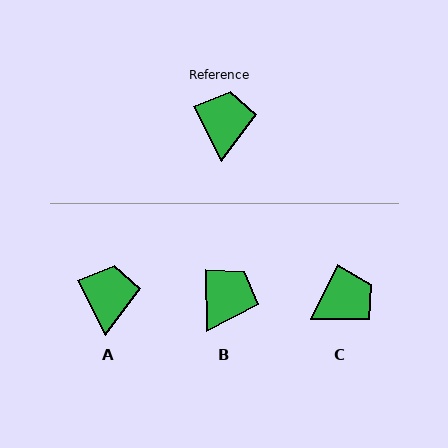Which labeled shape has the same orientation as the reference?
A.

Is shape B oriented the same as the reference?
No, it is off by about 26 degrees.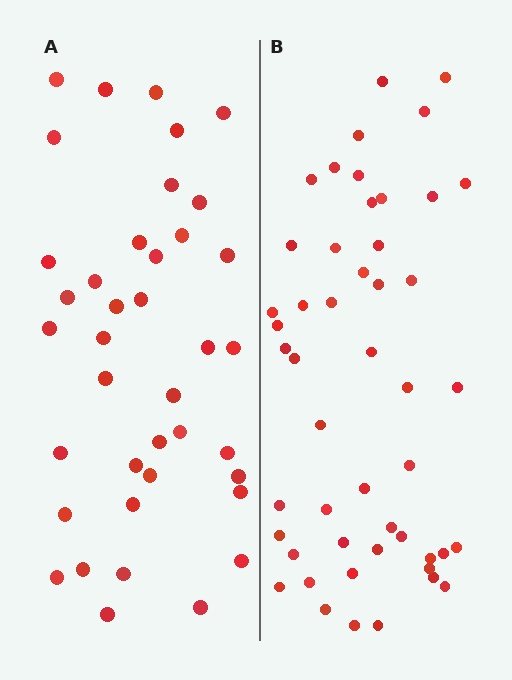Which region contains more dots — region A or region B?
Region B (the right region) has more dots.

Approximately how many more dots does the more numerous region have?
Region B has roughly 10 or so more dots than region A.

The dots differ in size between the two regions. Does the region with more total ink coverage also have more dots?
No. Region A has more total ink coverage because its dots are larger, but region B actually contains more individual dots. Total area can be misleading — the number of items is what matters here.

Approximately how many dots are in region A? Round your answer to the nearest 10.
About 40 dots. (The exact count is 39, which rounds to 40.)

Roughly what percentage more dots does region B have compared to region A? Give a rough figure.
About 25% more.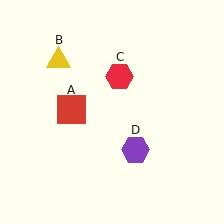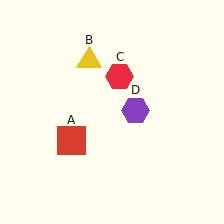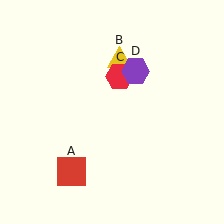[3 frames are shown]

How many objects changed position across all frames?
3 objects changed position: red square (object A), yellow triangle (object B), purple hexagon (object D).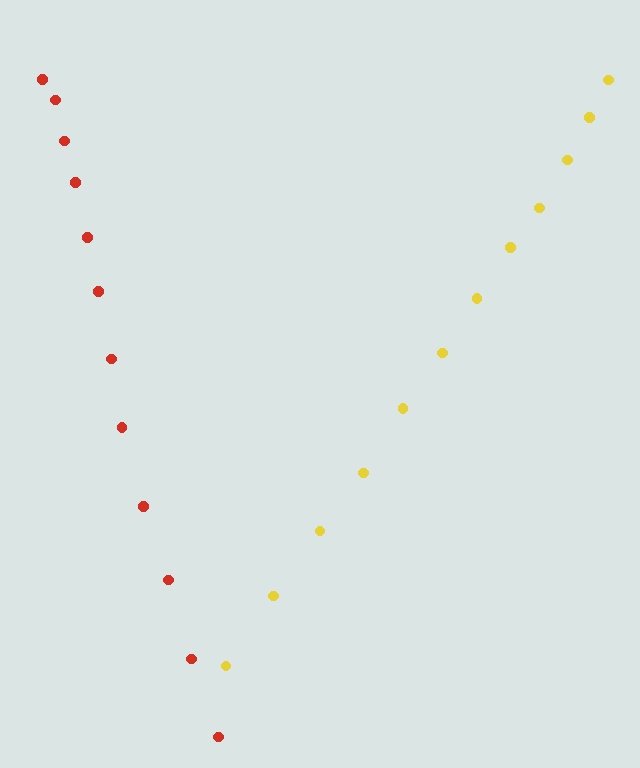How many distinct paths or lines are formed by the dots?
There are 2 distinct paths.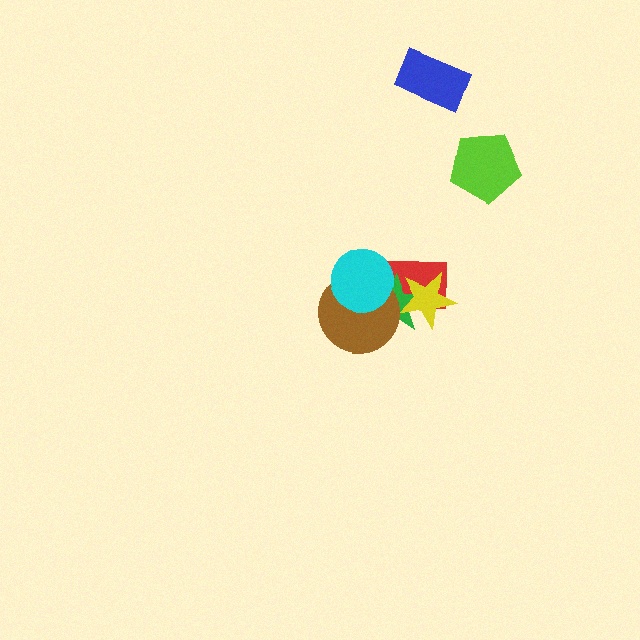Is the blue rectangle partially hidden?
No, no other shape covers it.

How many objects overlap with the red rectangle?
4 objects overlap with the red rectangle.